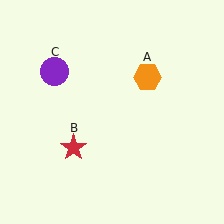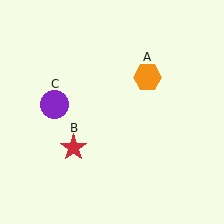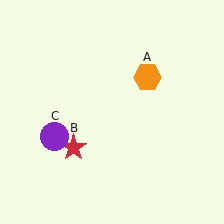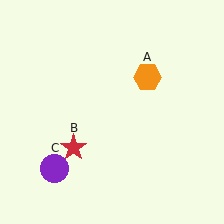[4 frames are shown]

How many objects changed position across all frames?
1 object changed position: purple circle (object C).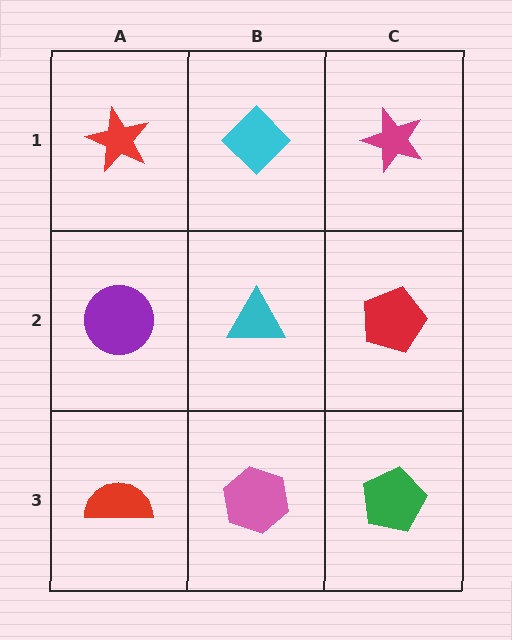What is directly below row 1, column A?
A purple circle.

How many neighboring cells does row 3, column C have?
2.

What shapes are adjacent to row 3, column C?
A red pentagon (row 2, column C), a pink hexagon (row 3, column B).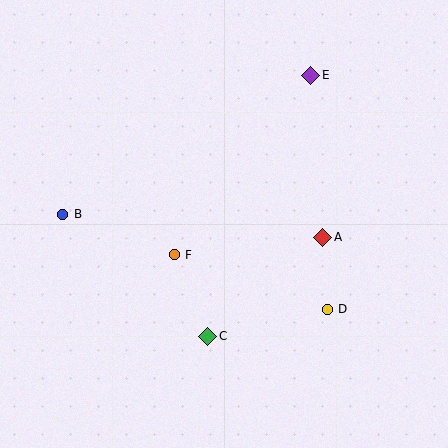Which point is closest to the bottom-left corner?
Point C is closest to the bottom-left corner.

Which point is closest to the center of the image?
Point F at (174, 255) is closest to the center.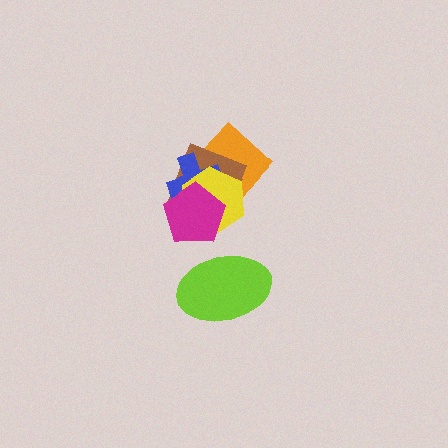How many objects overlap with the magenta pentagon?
4 objects overlap with the magenta pentagon.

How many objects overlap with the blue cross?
4 objects overlap with the blue cross.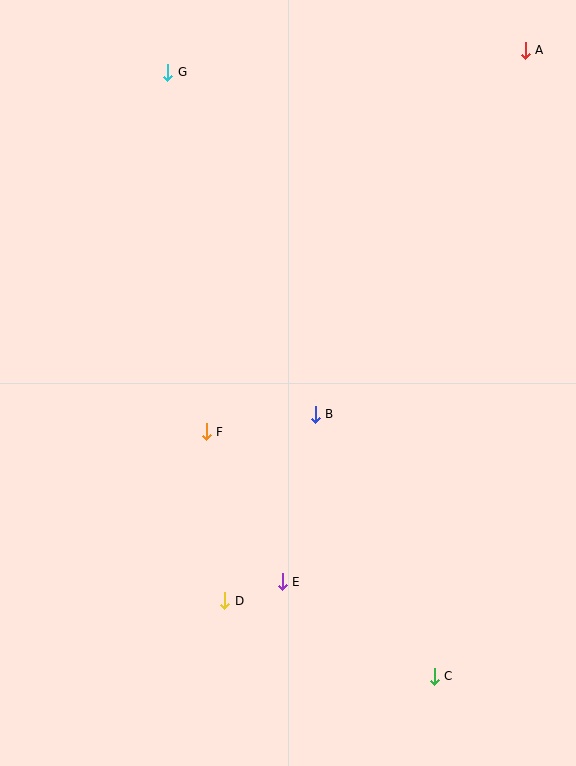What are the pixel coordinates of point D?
Point D is at (225, 601).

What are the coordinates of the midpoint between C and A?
The midpoint between C and A is at (480, 363).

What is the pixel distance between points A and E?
The distance between A and E is 584 pixels.